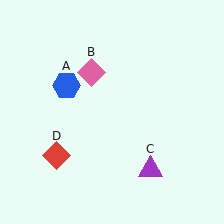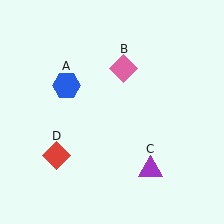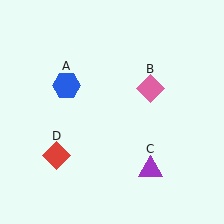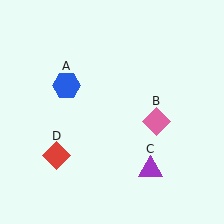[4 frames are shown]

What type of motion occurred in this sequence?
The pink diamond (object B) rotated clockwise around the center of the scene.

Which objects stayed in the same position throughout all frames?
Blue hexagon (object A) and purple triangle (object C) and red diamond (object D) remained stationary.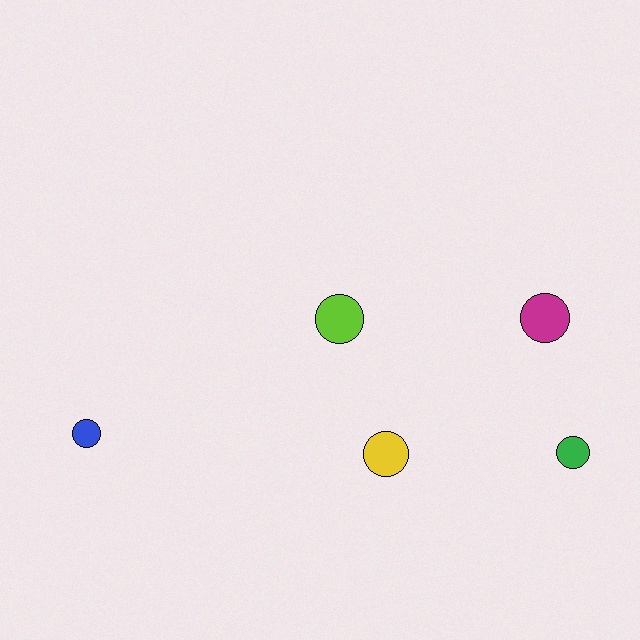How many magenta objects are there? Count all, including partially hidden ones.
There is 1 magenta object.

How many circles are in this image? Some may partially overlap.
There are 5 circles.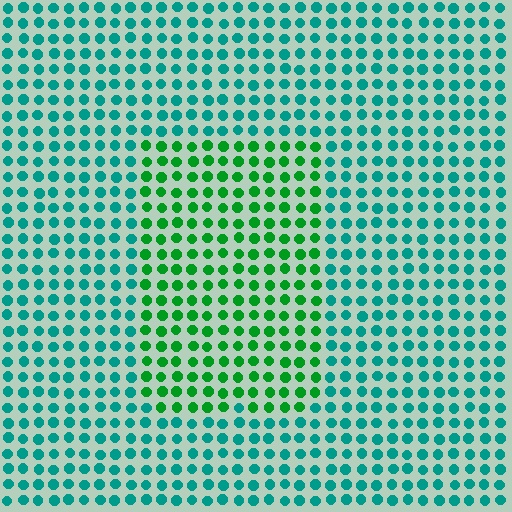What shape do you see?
I see a rectangle.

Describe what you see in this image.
The image is filled with small teal elements in a uniform arrangement. A rectangle-shaped region is visible where the elements are tinted to a slightly different hue, forming a subtle color boundary.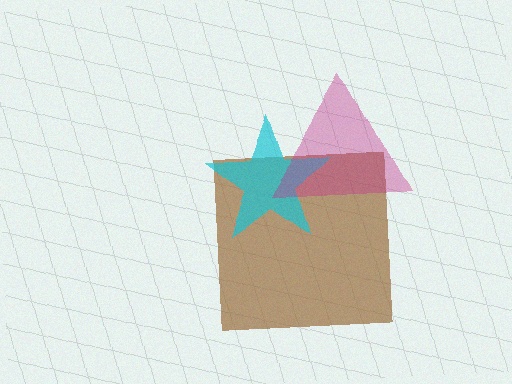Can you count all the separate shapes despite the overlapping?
Yes, there are 3 separate shapes.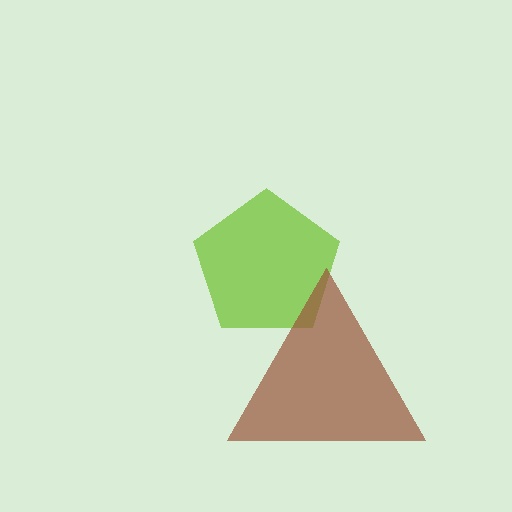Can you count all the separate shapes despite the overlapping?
Yes, there are 2 separate shapes.